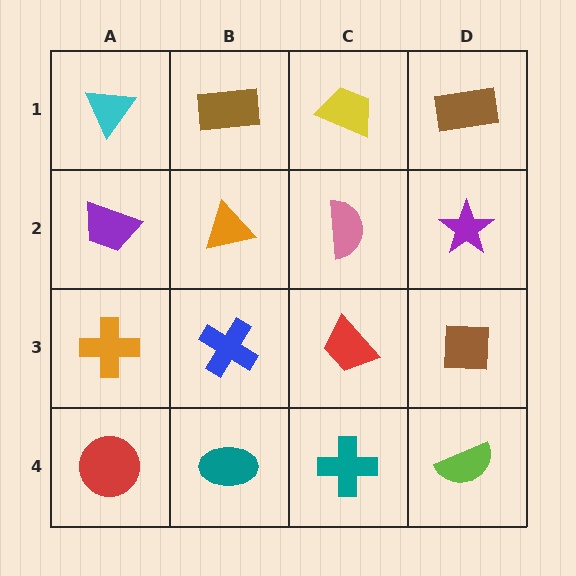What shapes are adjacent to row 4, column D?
A brown square (row 3, column D), a teal cross (row 4, column C).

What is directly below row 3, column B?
A teal ellipse.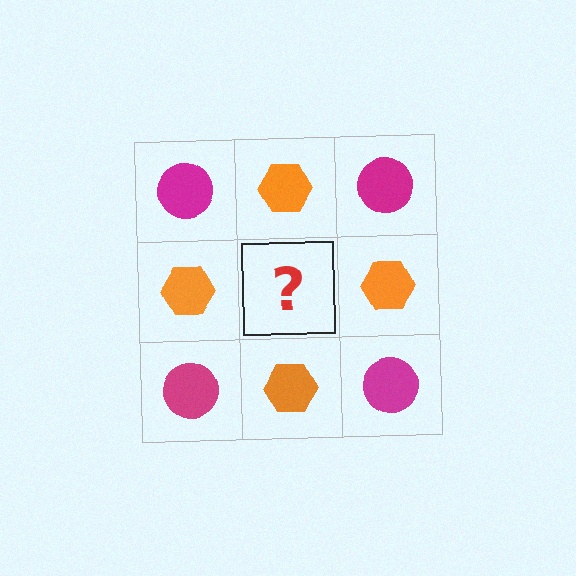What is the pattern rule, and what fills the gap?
The rule is that it alternates magenta circle and orange hexagon in a checkerboard pattern. The gap should be filled with a magenta circle.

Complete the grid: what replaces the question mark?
The question mark should be replaced with a magenta circle.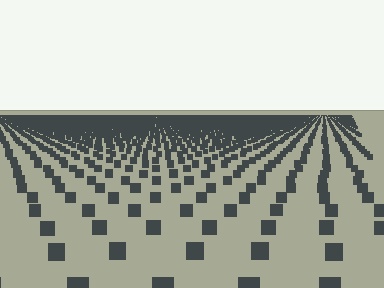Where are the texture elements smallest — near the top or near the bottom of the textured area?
Near the top.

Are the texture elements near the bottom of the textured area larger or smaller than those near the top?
Larger. Near the bottom, elements are closer to the viewer and appear at a bigger on-screen size.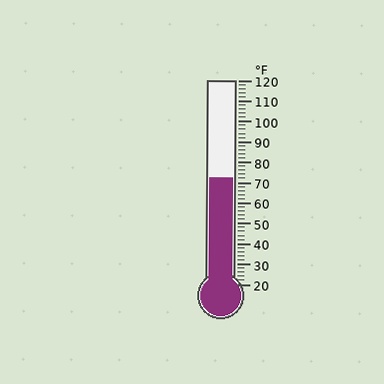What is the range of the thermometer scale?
The thermometer scale ranges from 20°F to 120°F.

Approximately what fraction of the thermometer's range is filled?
The thermometer is filled to approximately 50% of its range.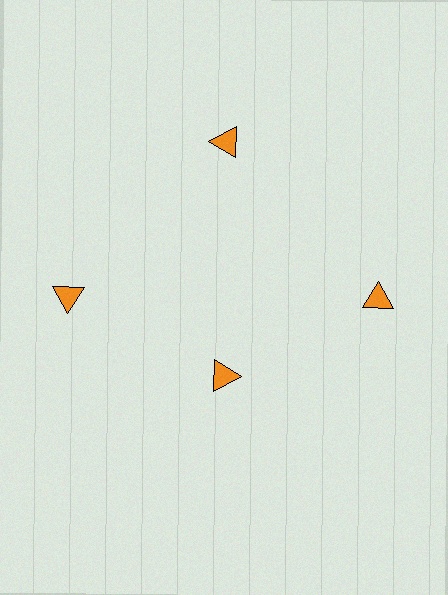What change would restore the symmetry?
The symmetry would be restored by moving it outward, back onto the ring so that all 4 triangles sit at equal angles and equal distance from the center.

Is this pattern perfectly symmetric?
No. The 4 orange triangles are arranged in a ring, but one element near the 6 o'clock position is pulled inward toward the center, breaking the 4-fold rotational symmetry.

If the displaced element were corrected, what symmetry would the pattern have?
It would have 4-fold rotational symmetry — the pattern would map onto itself every 90 degrees.